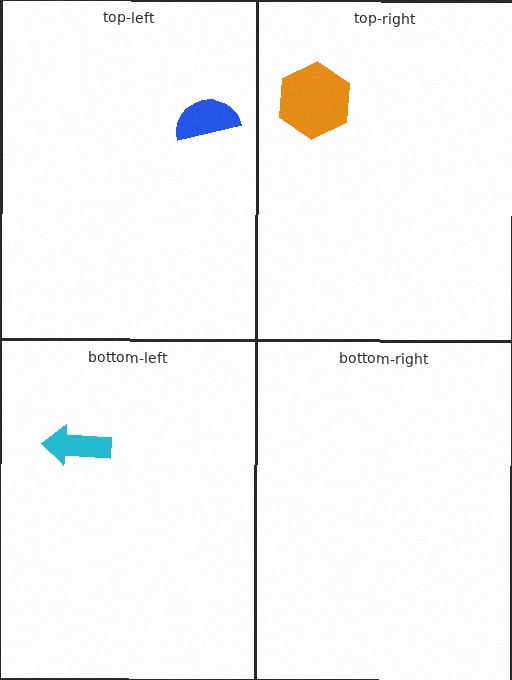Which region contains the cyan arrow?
The bottom-left region.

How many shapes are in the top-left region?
1.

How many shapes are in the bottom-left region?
1.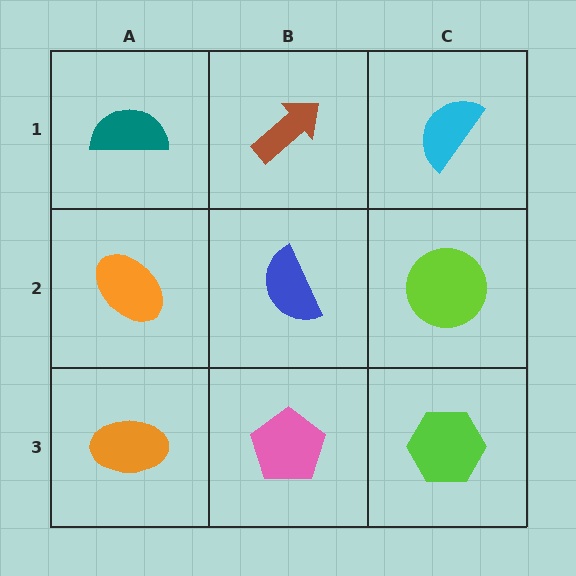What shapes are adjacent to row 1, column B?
A blue semicircle (row 2, column B), a teal semicircle (row 1, column A), a cyan semicircle (row 1, column C).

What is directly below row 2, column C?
A lime hexagon.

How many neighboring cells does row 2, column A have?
3.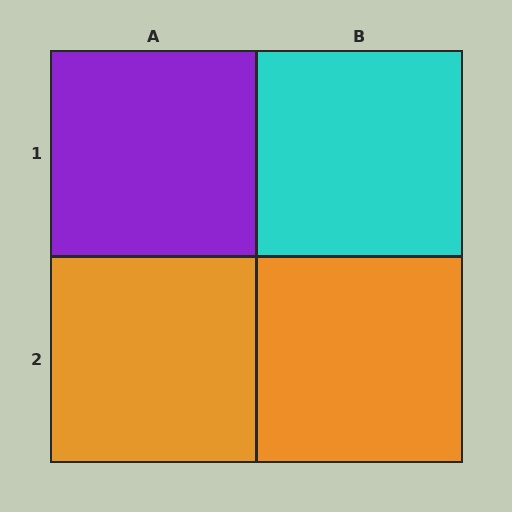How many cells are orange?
2 cells are orange.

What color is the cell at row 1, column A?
Purple.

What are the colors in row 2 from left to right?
Orange, orange.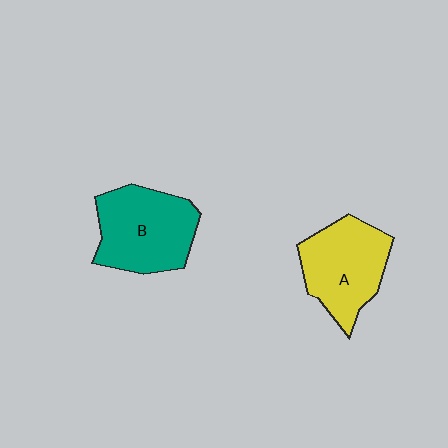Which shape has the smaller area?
Shape A (yellow).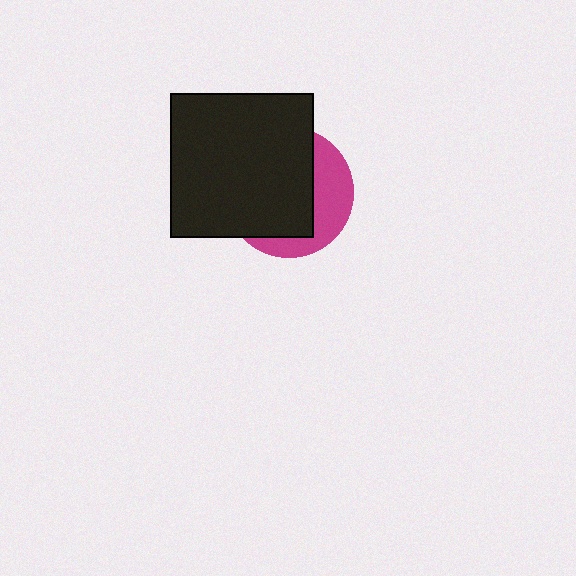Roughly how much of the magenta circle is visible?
A small part of it is visible (roughly 35%).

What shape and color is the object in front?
The object in front is a black square.